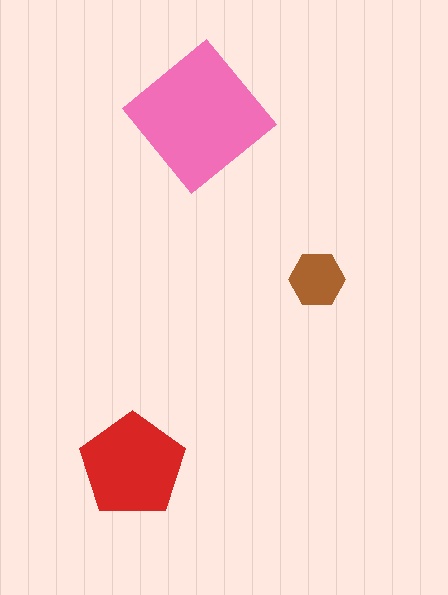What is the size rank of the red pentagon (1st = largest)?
2nd.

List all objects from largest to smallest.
The pink diamond, the red pentagon, the brown hexagon.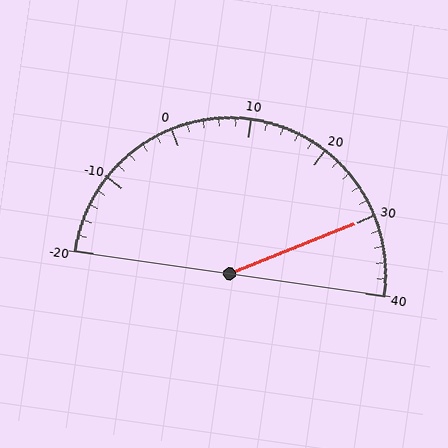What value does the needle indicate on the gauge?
The needle indicates approximately 30.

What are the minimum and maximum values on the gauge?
The gauge ranges from -20 to 40.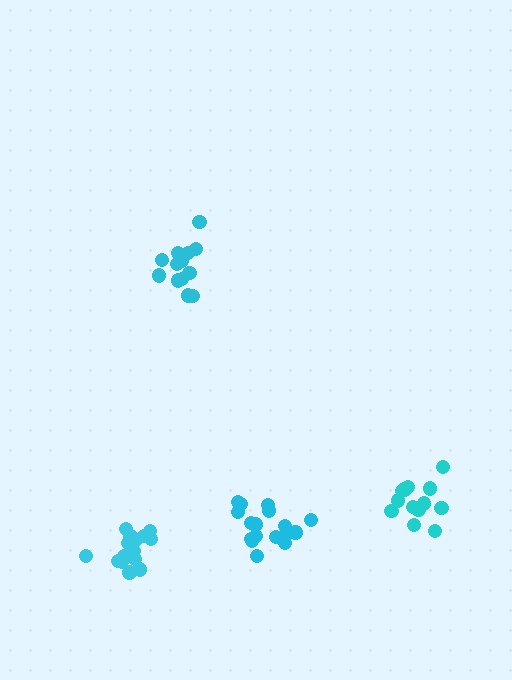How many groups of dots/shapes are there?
There are 4 groups.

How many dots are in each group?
Group 1: 14 dots, Group 2: 16 dots, Group 3: 17 dots, Group 4: 14 dots (61 total).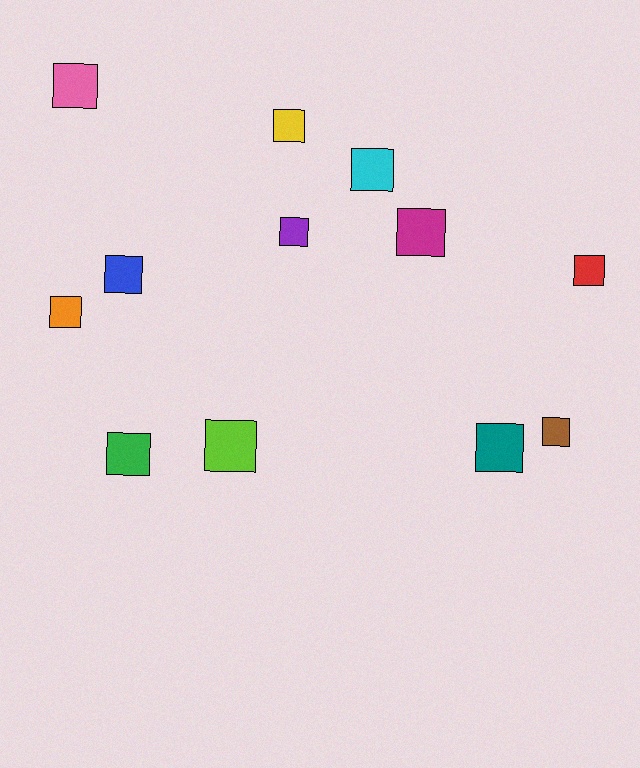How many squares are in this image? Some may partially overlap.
There are 12 squares.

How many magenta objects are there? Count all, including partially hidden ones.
There is 1 magenta object.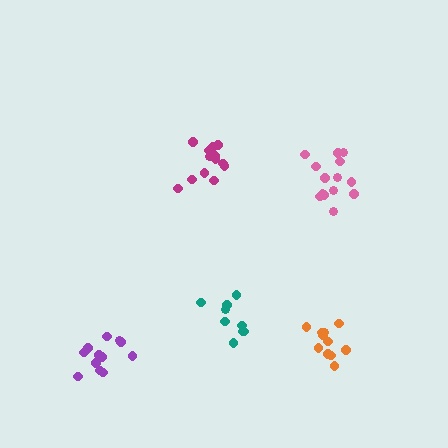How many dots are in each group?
Group 1: 13 dots, Group 2: 11 dots, Group 3: 12 dots, Group 4: 9 dots, Group 5: 14 dots (59 total).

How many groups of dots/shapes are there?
There are 5 groups.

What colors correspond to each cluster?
The clusters are colored: magenta, orange, purple, teal, pink.